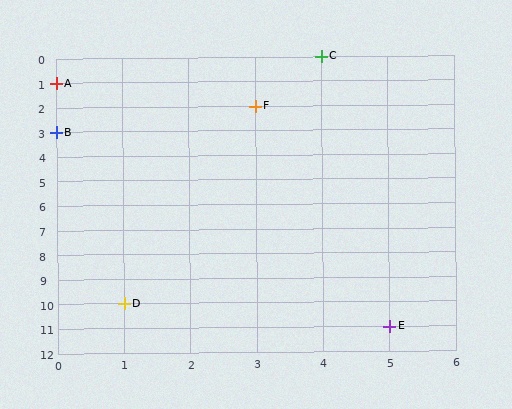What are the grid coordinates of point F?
Point F is at grid coordinates (3, 2).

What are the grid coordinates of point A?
Point A is at grid coordinates (0, 1).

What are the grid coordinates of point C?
Point C is at grid coordinates (4, 0).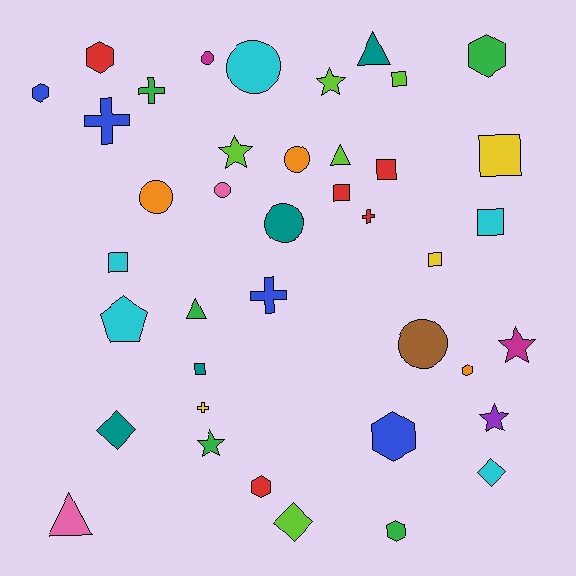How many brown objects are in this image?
There is 1 brown object.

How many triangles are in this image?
There are 4 triangles.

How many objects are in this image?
There are 40 objects.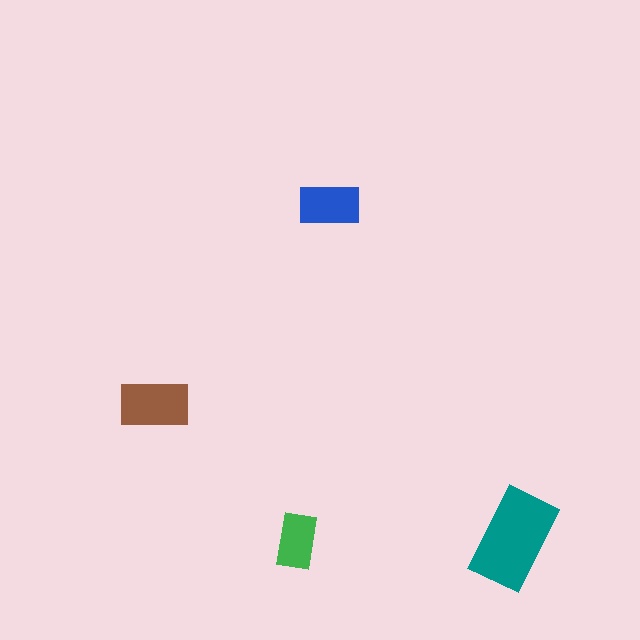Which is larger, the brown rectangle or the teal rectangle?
The teal one.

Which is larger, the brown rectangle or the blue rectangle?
The brown one.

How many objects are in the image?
There are 4 objects in the image.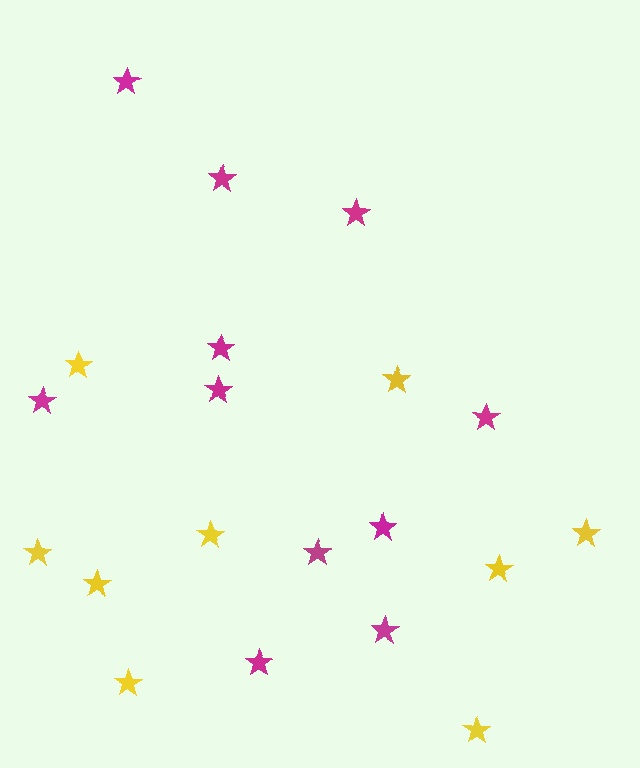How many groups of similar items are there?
There are 2 groups: one group of magenta stars (11) and one group of yellow stars (9).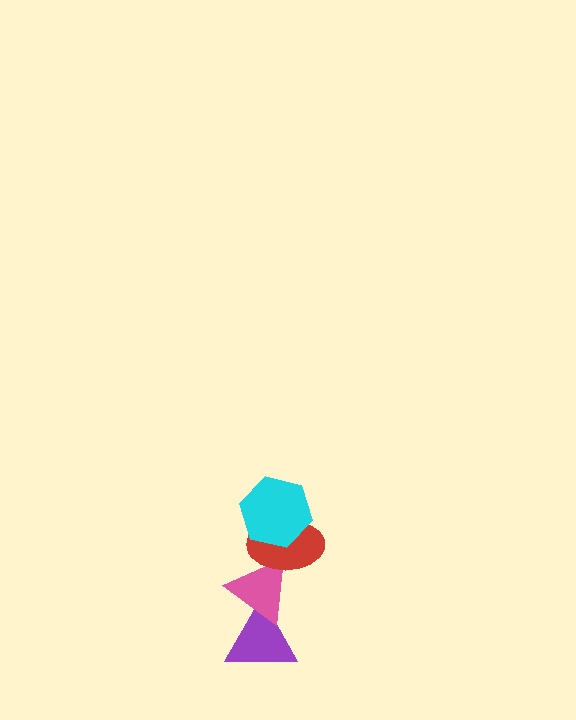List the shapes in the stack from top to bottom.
From top to bottom: the cyan hexagon, the red ellipse, the pink triangle, the purple triangle.